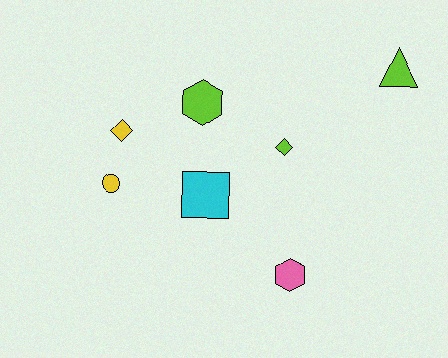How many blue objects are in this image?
There are no blue objects.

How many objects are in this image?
There are 7 objects.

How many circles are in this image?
There is 1 circle.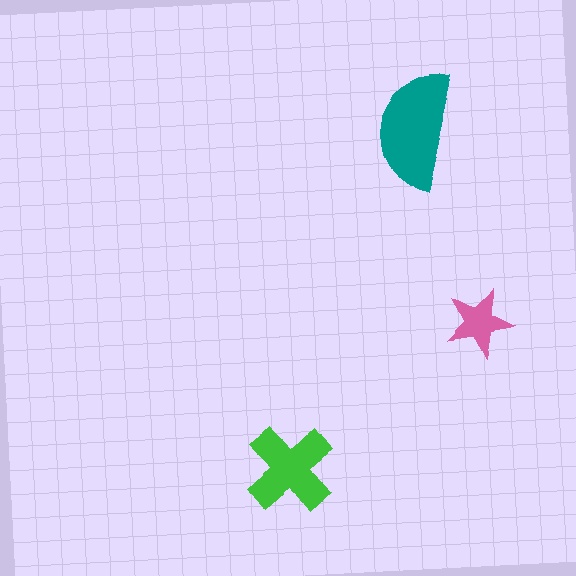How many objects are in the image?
There are 3 objects in the image.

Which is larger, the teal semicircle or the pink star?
The teal semicircle.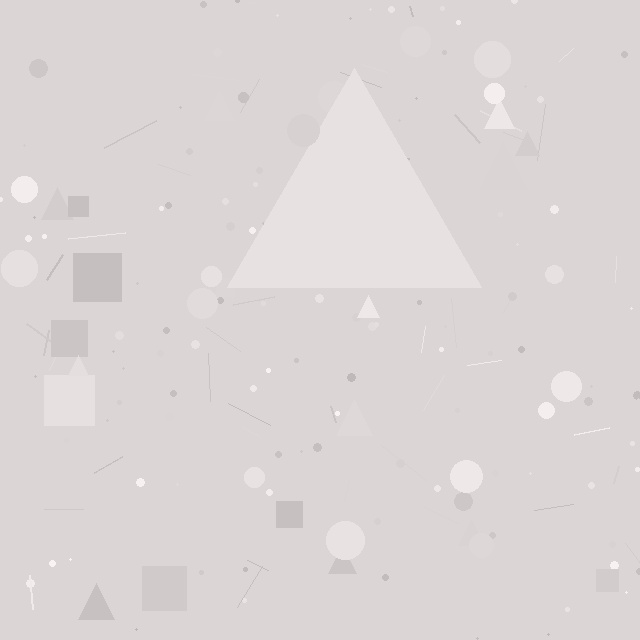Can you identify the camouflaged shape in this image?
The camouflaged shape is a triangle.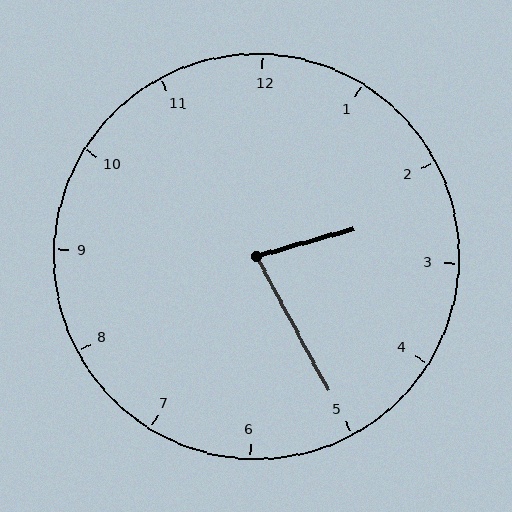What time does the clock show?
2:25.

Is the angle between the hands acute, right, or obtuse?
It is acute.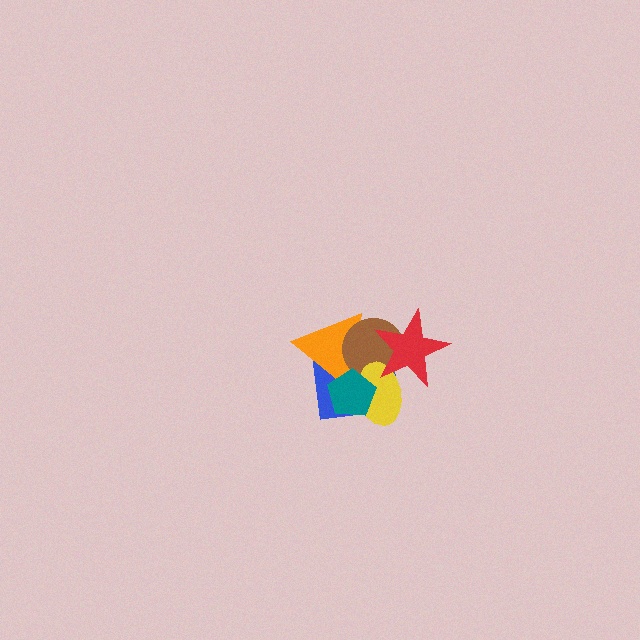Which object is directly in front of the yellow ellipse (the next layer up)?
The red star is directly in front of the yellow ellipse.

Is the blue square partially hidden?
Yes, it is partially covered by another shape.